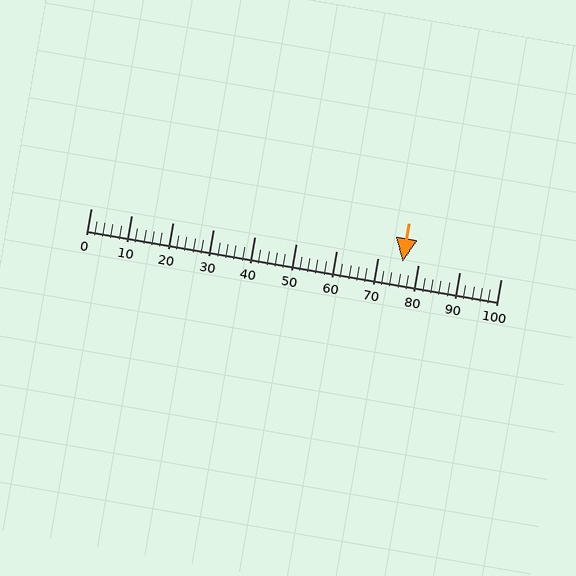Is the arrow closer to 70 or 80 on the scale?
The arrow is closer to 80.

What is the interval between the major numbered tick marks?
The major tick marks are spaced 10 units apart.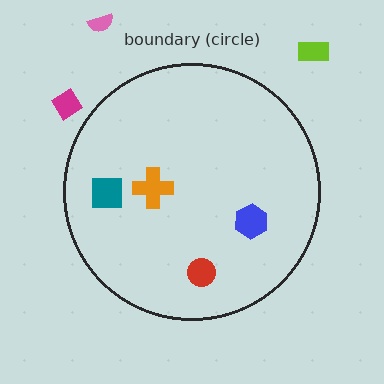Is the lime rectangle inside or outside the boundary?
Outside.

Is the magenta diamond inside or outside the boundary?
Outside.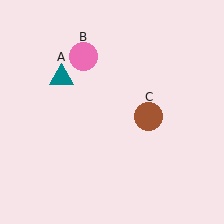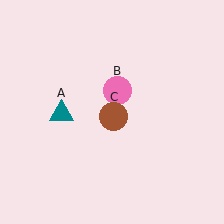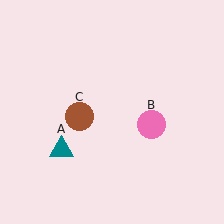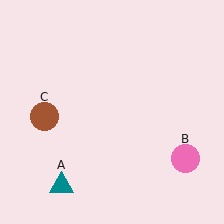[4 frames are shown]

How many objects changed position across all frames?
3 objects changed position: teal triangle (object A), pink circle (object B), brown circle (object C).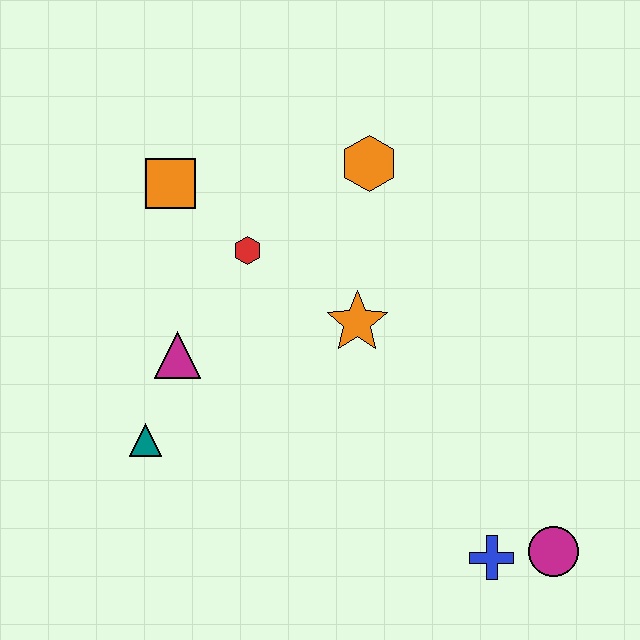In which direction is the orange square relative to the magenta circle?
The orange square is to the left of the magenta circle.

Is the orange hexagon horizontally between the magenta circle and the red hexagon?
Yes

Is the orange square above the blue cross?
Yes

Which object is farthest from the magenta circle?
The orange square is farthest from the magenta circle.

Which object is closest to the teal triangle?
The magenta triangle is closest to the teal triangle.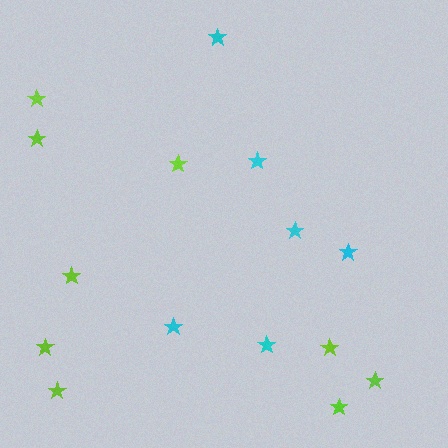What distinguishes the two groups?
There are 2 groups: one group of cyan stars (6) and one group of lime stars (9).